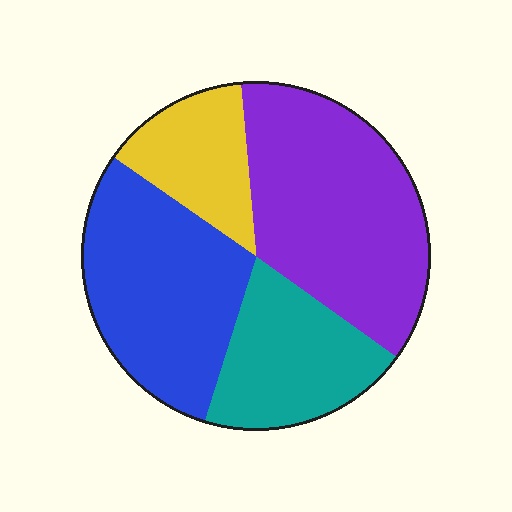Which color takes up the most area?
Purple, at roughly 35%.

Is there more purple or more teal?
Purple.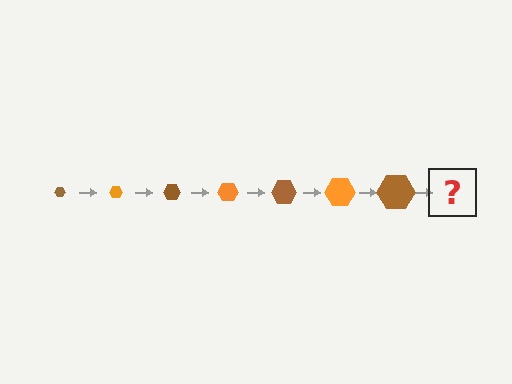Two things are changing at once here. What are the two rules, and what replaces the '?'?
The two rules are that the hexagon grows larger each step and the color cycles through brown and orange. The '?' should be an orange hexagon, larger than the previous one.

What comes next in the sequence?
The next element should be an orange hexagon, larger than the previous one.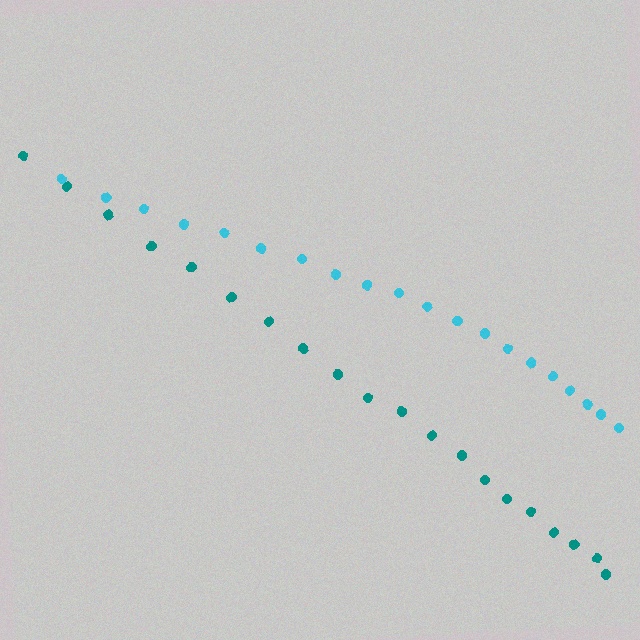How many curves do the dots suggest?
There are 2 distinct paths.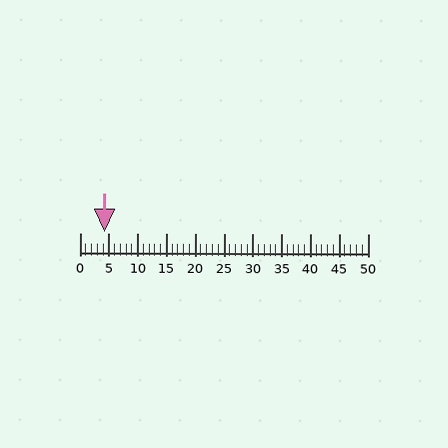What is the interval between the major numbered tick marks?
The major tick marks are spaced 5 units apart.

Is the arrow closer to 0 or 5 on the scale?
The arrow is closer to 5.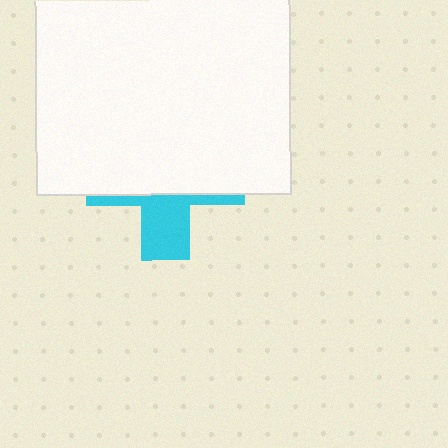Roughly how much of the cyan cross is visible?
A small part of it is visible (roughly 32%).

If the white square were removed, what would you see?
You would see the complete cyan cross.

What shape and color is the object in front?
The object in front is a white square.